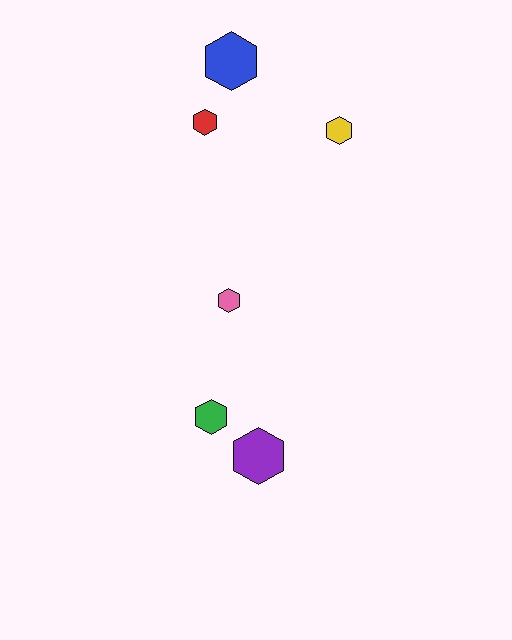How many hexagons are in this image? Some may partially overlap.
There are 6 hexagons.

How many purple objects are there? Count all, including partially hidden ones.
There is 1 purple object.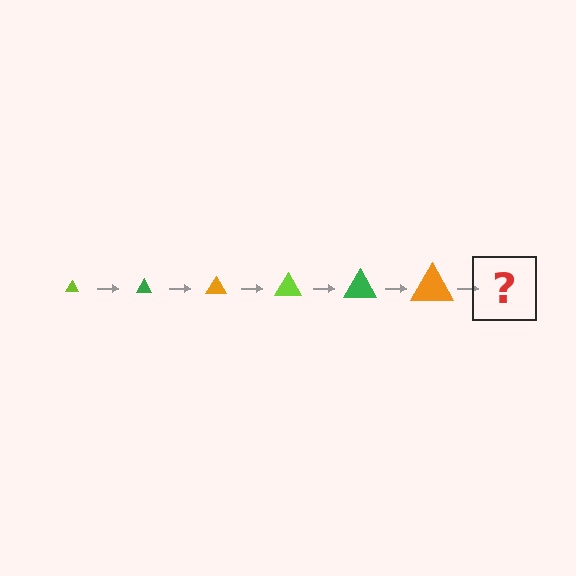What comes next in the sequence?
The next element should be a lime triangle, larger than the previous one.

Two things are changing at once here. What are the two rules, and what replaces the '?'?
The two rules are that the triangle grows larger each step and the color cycles through lime, green, and orange. The '?' should be a lime triangle, larger than the previous one.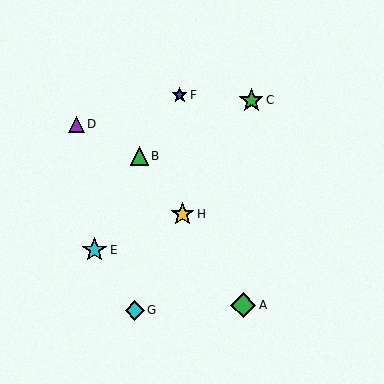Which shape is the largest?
The green diamond (labeled A) is the largest.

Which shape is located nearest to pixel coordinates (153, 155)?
The green triangle (labeled B) at (139, 156) is nearest to that location.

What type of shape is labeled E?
Shape E is a cyan star.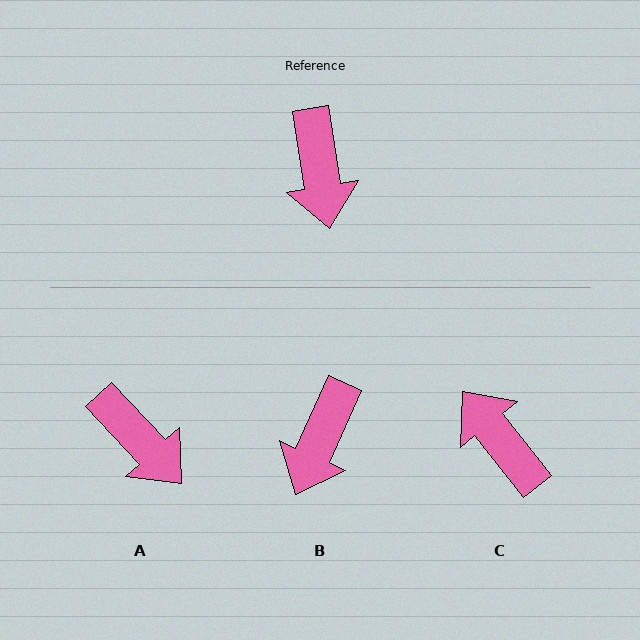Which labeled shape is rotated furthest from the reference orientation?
C, about 151 degrees away.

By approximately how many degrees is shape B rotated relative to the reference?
Approximately 33 degrees clockwise.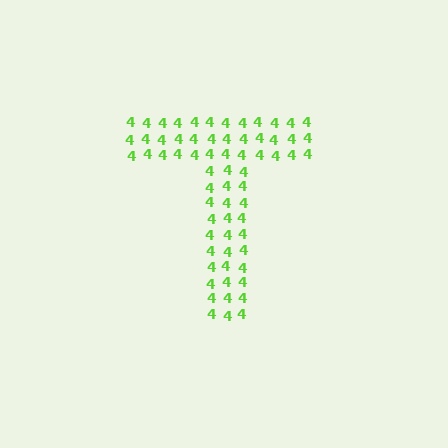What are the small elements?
The small elements are digit 4's.